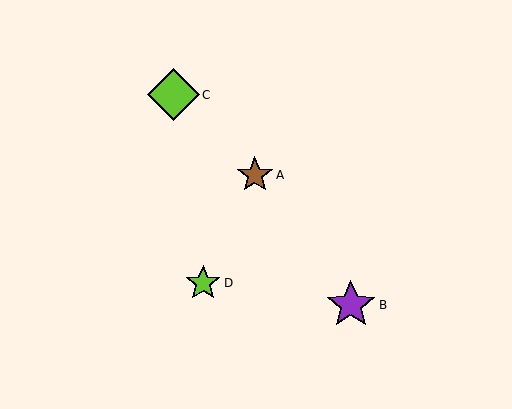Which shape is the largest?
The lime diamond (labeled C) is the largest.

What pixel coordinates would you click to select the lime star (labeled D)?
Click at (203, 283) to select the lime star D.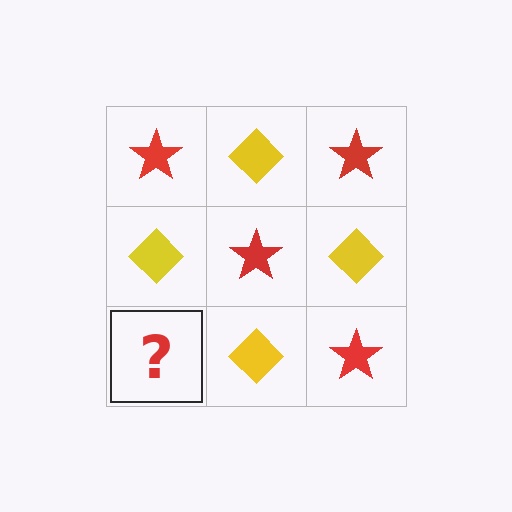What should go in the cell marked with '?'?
The missing cell should contain a red star.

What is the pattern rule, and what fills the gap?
The rule is that it alternates red star and yellow diamond in a checkerboard pattern. The gap should be filled with a red star.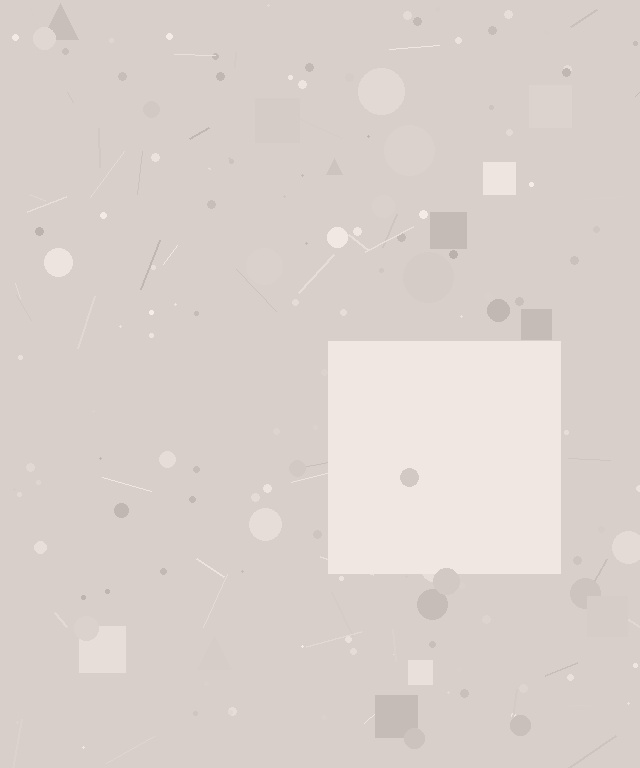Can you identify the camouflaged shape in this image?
The camouflaged shape is a square.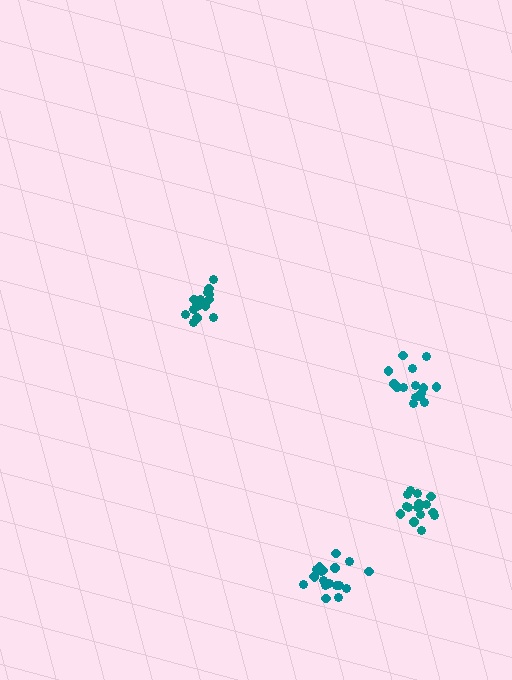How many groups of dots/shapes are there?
There are 4 groups.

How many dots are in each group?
Group 1: 17 dots, Group 2: 17 dots, Group 3: 19 dots, Group 4: 15 dots (68 total).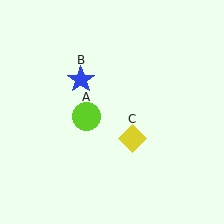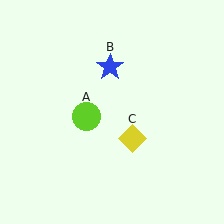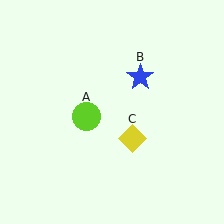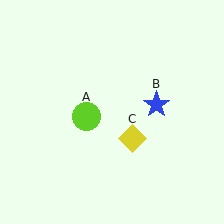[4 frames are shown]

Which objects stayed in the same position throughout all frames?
Lime circle (object A) and yellow diamond (object C) remained stationary.